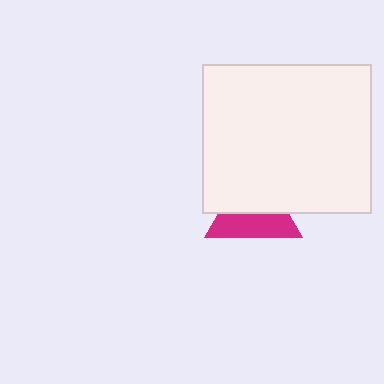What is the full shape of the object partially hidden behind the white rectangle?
The partially hidden object is a magenta triangle.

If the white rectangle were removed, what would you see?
You would see the complete magenta triangle.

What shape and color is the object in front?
The object in front is a white rectangle.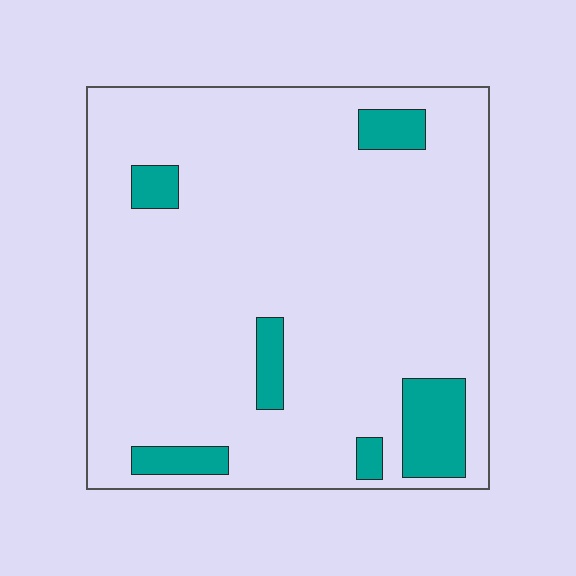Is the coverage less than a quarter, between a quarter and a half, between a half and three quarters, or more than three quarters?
Less than a quarter.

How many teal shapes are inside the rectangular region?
6.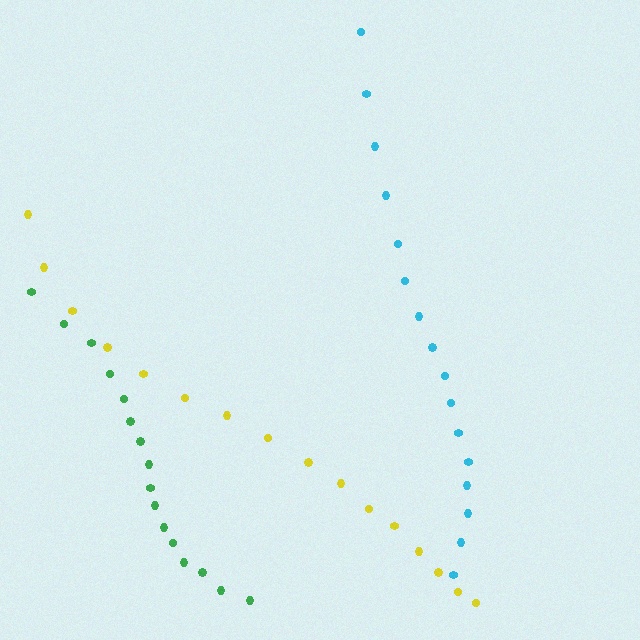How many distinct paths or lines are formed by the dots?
There are 3 distinct paths.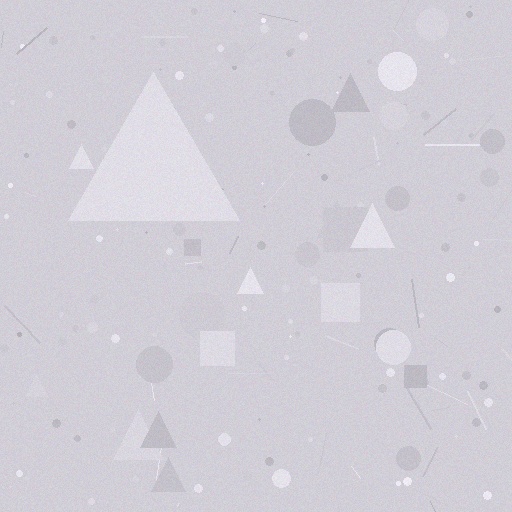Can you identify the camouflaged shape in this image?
The camouflaged shape is a triangle.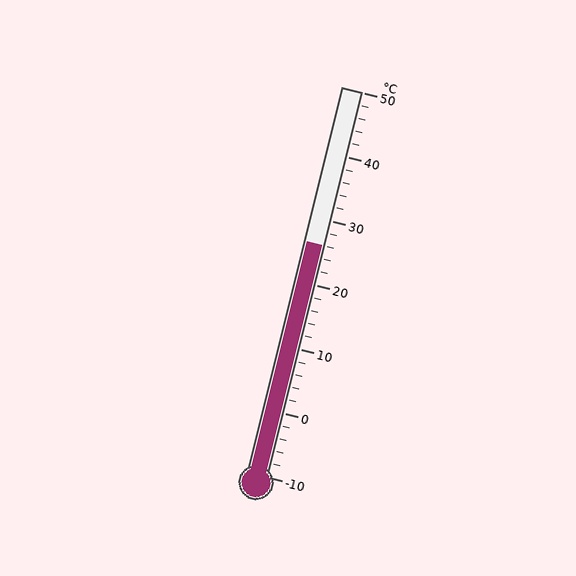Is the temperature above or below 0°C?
The temperature is above 0°C.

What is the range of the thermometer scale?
The thermometer scale ranges from -10°C to 50°C.